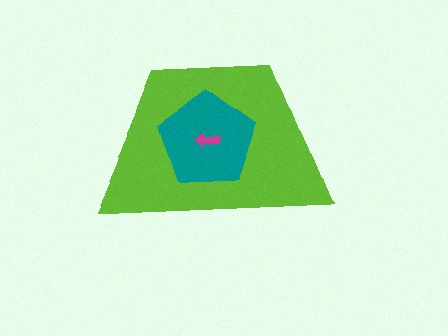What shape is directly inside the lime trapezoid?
The teal pentagon.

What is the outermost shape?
The lime trapezoid.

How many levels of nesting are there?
3.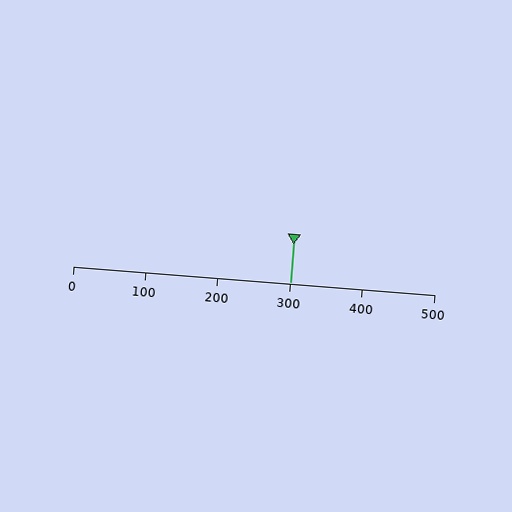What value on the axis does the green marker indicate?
The marker indicates approximately 300.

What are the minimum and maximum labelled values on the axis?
The axis runs from 0 to 500.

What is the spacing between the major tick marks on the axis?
The major ticks are spaced 100 apart.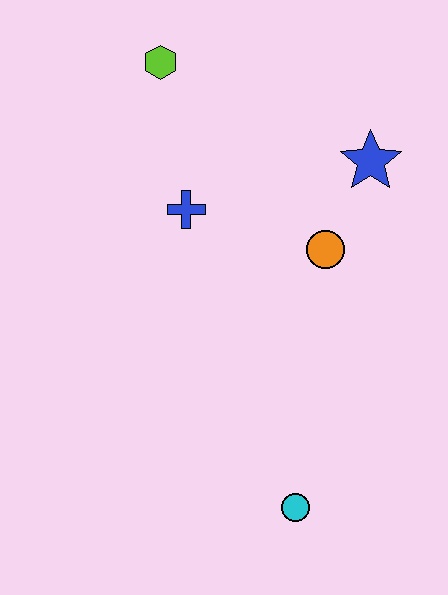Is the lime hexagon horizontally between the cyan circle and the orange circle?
No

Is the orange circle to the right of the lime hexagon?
Yes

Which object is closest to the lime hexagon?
The blue cross is closest to the lime hexagon.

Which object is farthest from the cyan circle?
The lime hexagon is farthest from the cyan circle.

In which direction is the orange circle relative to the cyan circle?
The orange circle is above the cyan circle.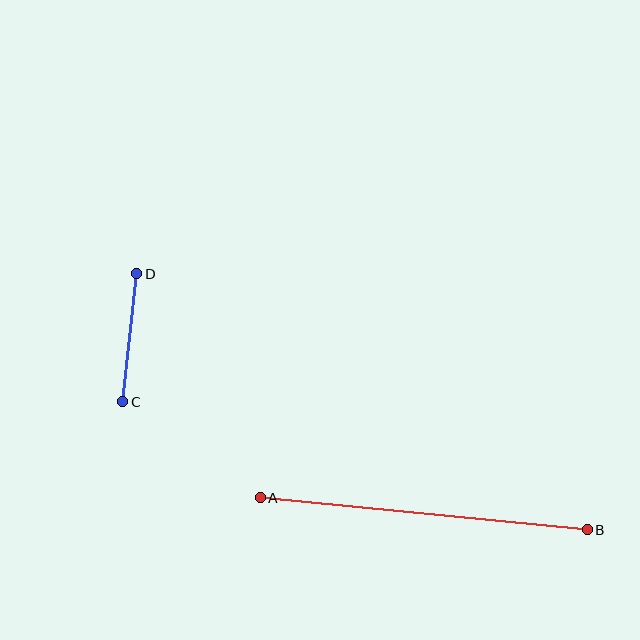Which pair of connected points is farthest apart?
Points A and B are farthest apart.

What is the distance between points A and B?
The distance is approximately 328 pixels.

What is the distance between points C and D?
The distance is approximately 129 pixels.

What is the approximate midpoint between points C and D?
The midpoint is at approximately (130, 338) pixels.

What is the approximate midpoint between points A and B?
The midpoint is at approximately (424, 514) pixels.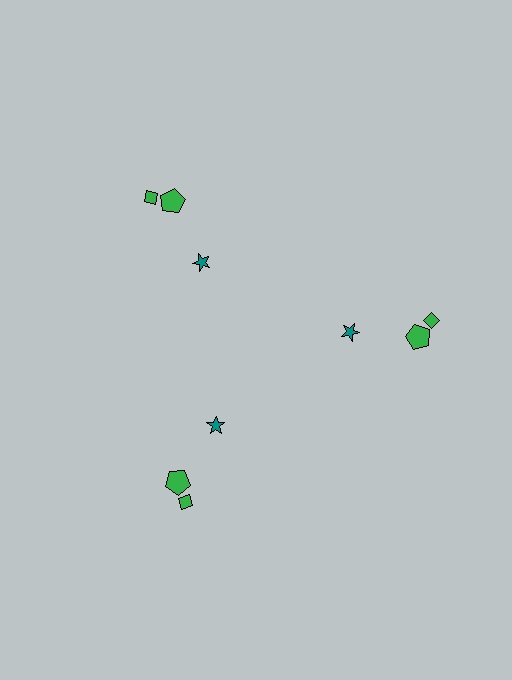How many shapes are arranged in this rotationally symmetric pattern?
There are 9 shapes, arranged in 3 groups of 3.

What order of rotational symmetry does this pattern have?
This pattern has 3-fold rotational symmetry.